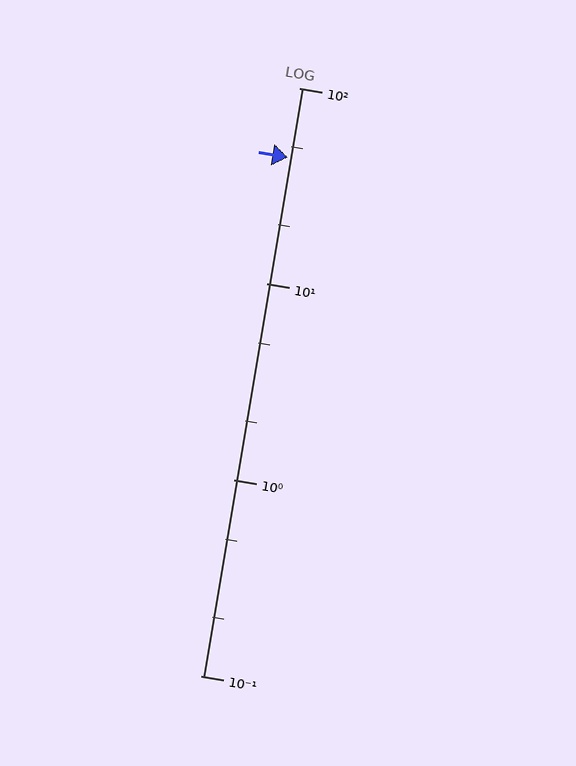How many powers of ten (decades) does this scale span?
The scale spans 3 decades, from 0.1 to 100.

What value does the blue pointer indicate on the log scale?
The pointer indicates approximately 44.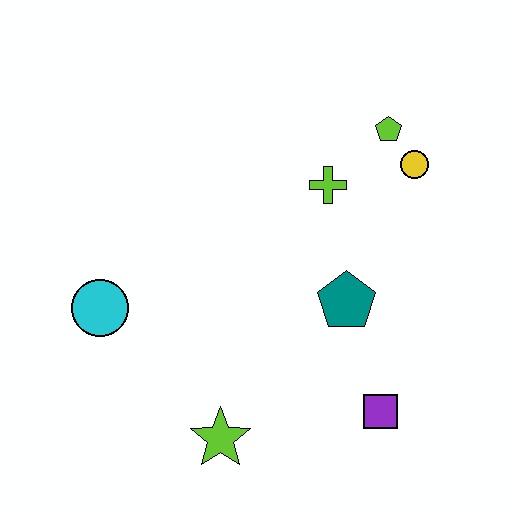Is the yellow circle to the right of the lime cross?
Yes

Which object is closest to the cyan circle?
The lime star is closest to the cyan circle.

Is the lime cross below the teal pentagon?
No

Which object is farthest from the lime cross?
The lime star is farthest from the lime cross.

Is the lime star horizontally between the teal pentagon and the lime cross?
No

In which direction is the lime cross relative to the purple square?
The lime cross is above the purple square.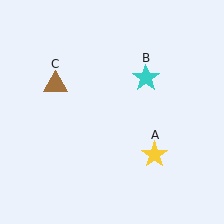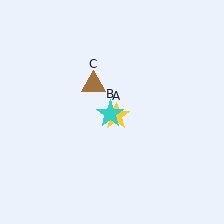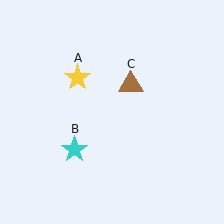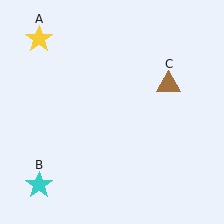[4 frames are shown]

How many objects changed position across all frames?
3 objects changed position: yellow star (object A), cyan star (object B), brown triangle (object C).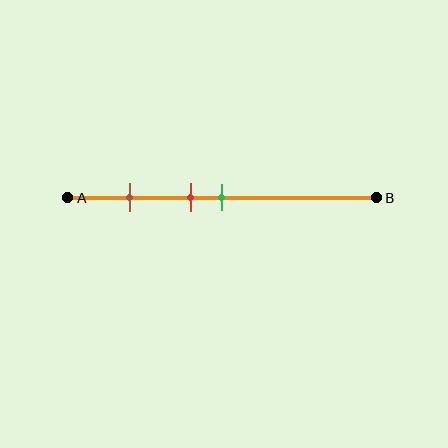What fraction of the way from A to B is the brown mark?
The brown mark is approximately 20% (0.2) of the way from A to B.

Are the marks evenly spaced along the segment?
No, the marks are not evenly spaced.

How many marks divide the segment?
There are 3 marks dividing the segment.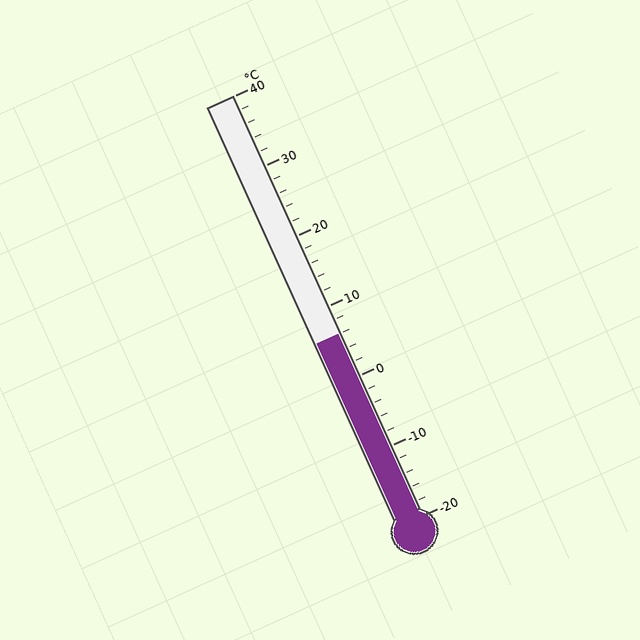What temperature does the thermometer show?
The thermometer shows approximately 6°C.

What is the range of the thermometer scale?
The thermometer scale ranges from -20°C to 40°C.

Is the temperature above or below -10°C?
The temperature is above -10°C.